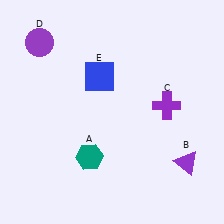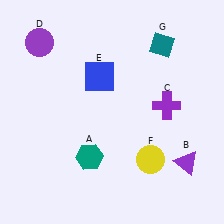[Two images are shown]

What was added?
A yellow circle (F), a teal diamond (G) were added in Image 2.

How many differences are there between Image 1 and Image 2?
There are 2 differences between the two images.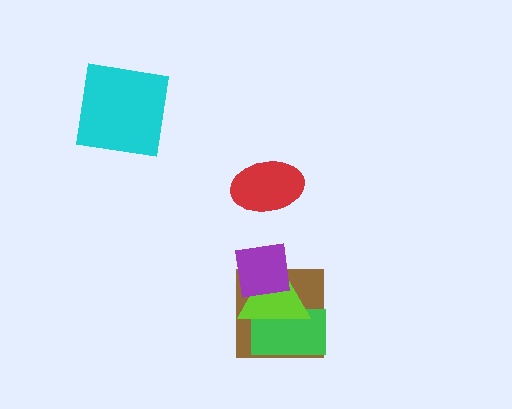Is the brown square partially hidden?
Yes, it is partially covered by another shape.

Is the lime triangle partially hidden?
Yes, it is partially covered by another shape.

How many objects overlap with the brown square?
3 objects overlap with the brown square.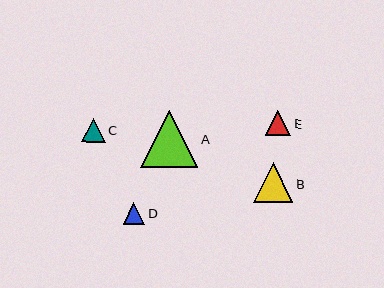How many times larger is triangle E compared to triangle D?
Triangle E is approximately 1.2 times the size of triangle D.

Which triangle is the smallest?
Triangle D is the smallest with a size of approximately 21 pixels.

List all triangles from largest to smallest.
From largest to smallest: A, B, E, C, D.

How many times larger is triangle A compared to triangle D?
Triangle A is approximately 2.7 times the size of triangle D.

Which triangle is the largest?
Triangle A is the largest with a size of approximately 57 pixels.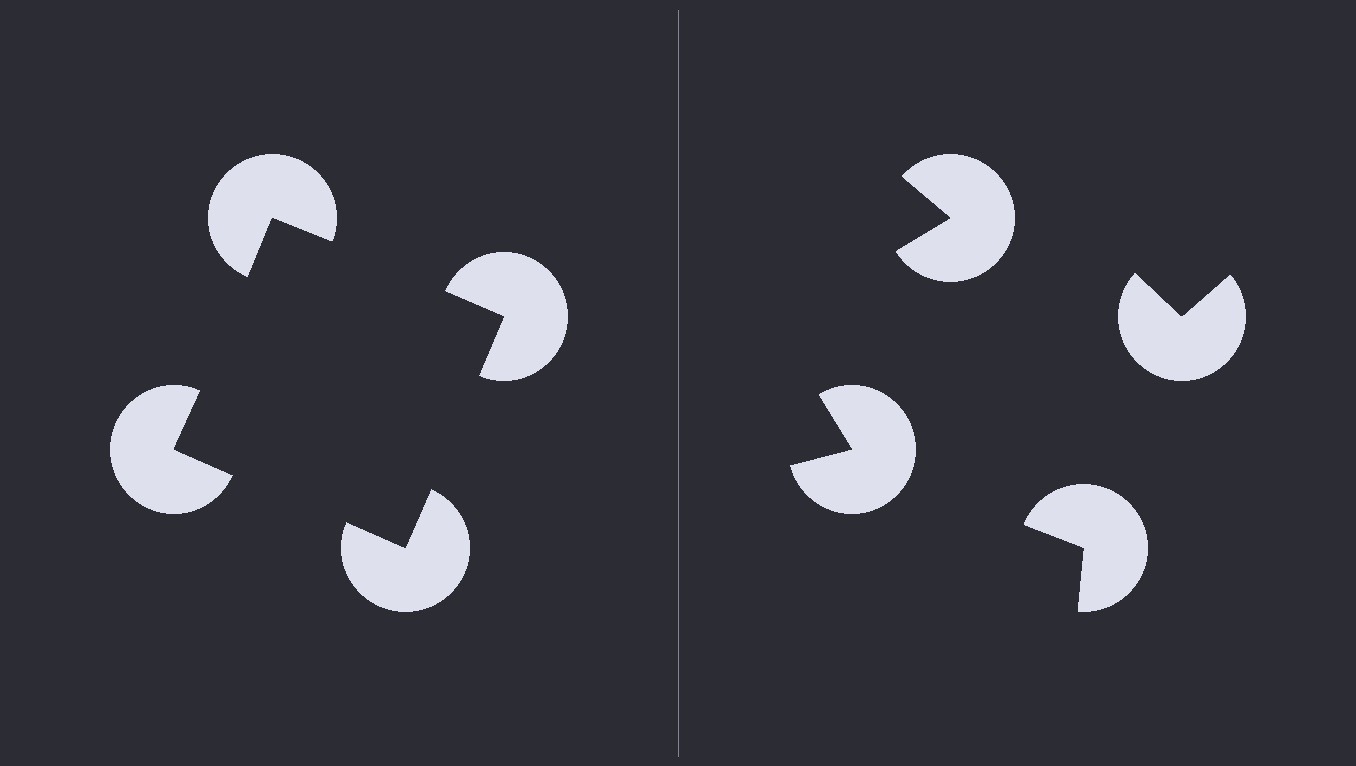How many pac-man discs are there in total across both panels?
8 — 4 on each side.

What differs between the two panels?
The pac-man discs are positioned identically on both sides; only the wedge orientations differ. On the left they align to a square; on the right they are misaligned.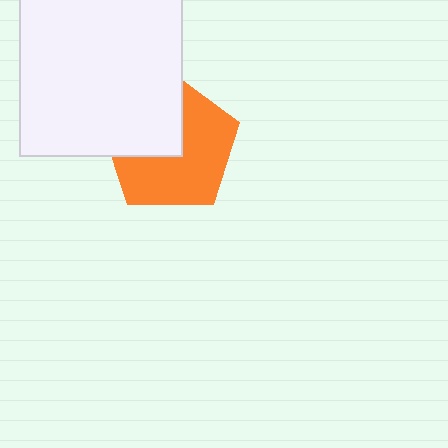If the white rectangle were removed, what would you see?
You would see the complete orange pentagon.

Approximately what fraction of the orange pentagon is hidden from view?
Roughly 39% of the orange pentagon is hidden behind the white rectangle.